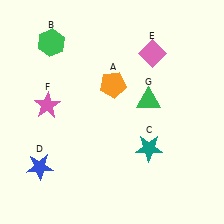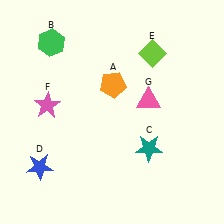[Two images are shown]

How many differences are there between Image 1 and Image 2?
There are 2 differences between the two images.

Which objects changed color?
E changed from pink to lime. G changed from green to pink.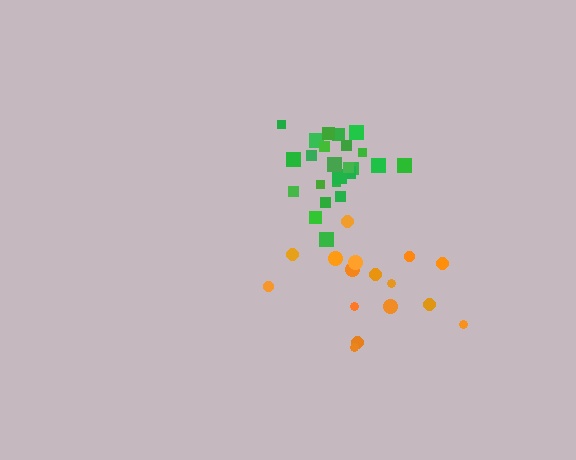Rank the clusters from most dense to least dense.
green, orange.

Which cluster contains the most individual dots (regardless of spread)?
Green (25).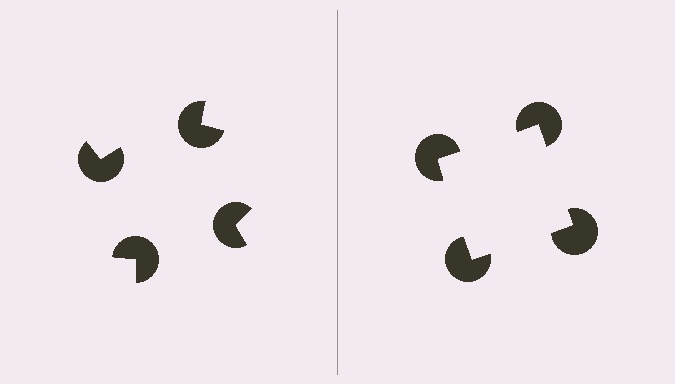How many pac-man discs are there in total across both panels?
8 — 4 on each side.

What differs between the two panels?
The pac-man discs are positioned identically on both sides; only the wedge orientations differ. On the right they align to a square; on the left they are misaligned.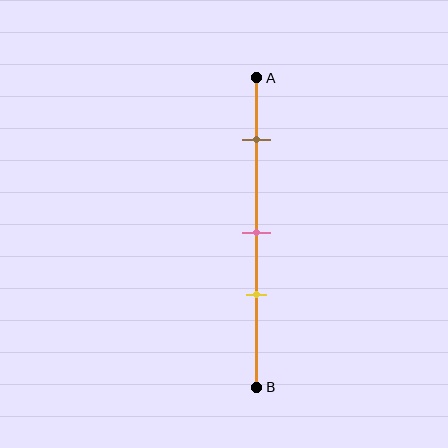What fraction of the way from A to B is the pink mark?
The pink mark is approximately 50% (0.5) of the way from A to B.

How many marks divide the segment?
There are 3 marks dividing the segment.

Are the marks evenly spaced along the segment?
No, the marks are not evenly spaced.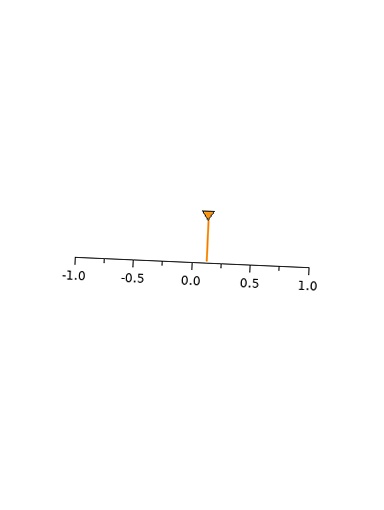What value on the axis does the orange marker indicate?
The marker indicates approximately 0.12.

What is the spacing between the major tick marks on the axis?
The major ticks are spaced 0.5 apart.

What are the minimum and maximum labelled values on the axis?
The axis runs from -1.0 to 1.0.